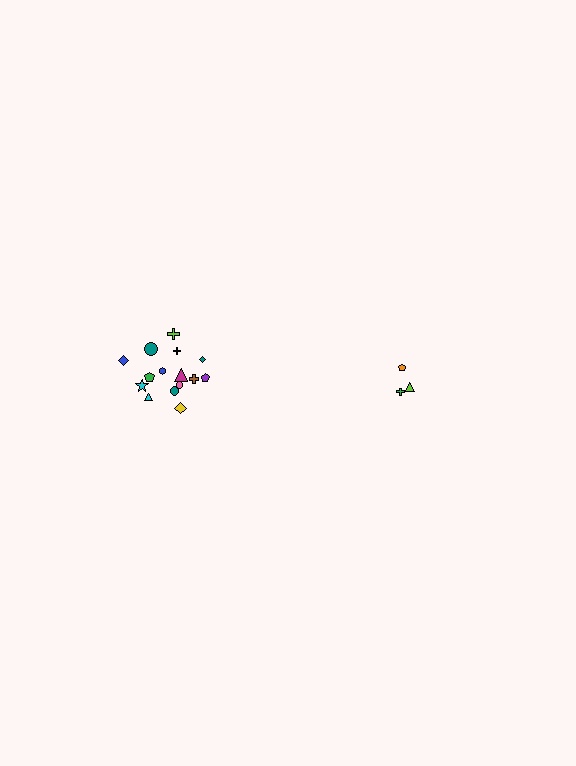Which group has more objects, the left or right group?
The left group.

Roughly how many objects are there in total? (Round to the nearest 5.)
Roughly 20 objects in total.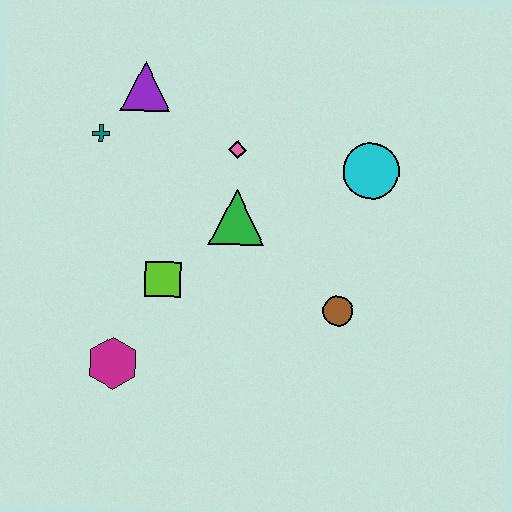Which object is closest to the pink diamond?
The green triangle is closest to the pink diamond.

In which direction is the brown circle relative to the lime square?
The brown circle is to the right of the lime square.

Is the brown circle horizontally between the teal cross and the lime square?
No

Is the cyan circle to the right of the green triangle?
Yes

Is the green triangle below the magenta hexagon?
No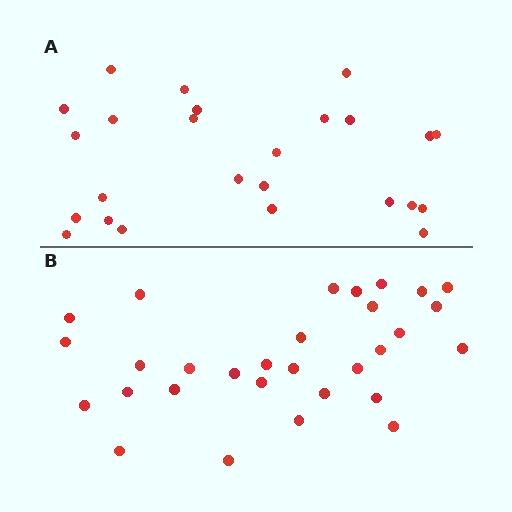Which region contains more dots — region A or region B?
Region B (the bottom region) has more dots.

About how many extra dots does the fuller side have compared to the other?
Region B has about 5 more dots than region A.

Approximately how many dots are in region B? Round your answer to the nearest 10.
About 30 dots.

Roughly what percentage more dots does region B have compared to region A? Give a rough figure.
About 20% more.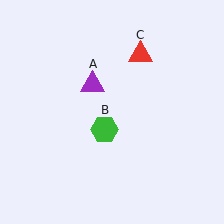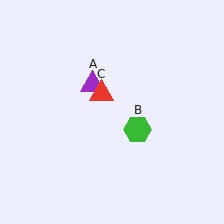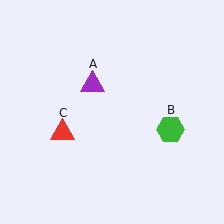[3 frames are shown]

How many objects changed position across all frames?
2 objects changed position: green hexagon (object B), red triangle (object C).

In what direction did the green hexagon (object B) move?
The green hexagon (object B) moved right.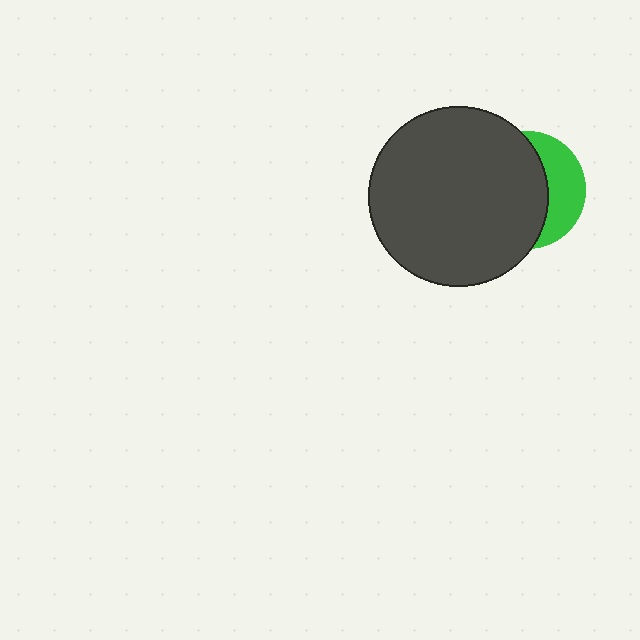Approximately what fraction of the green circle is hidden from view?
Roughly 66% of the green circle is hidden behind the dark gray circle.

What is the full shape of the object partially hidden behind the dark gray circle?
The partially hidden object is a green circle.